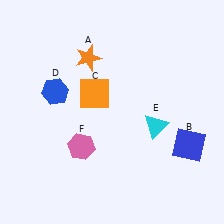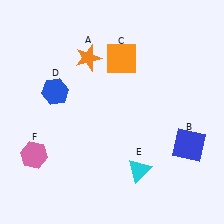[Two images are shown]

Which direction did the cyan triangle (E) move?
The cyan triangle (E) moved down.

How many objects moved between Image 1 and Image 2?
3 objects moved between the two images.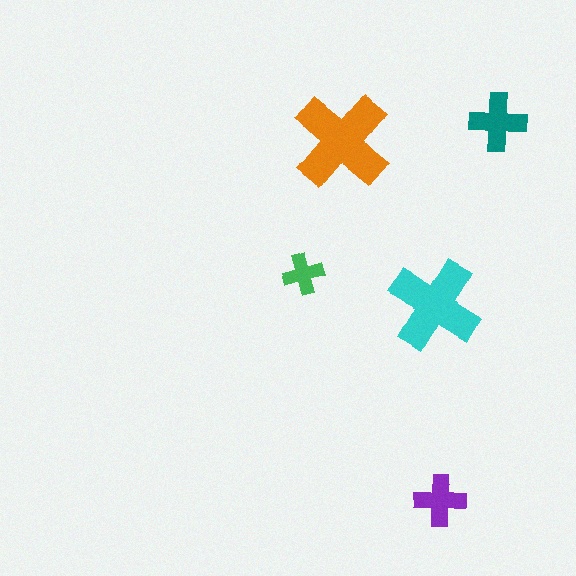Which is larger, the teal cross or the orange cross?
The orange one.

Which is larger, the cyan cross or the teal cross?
The cyan one.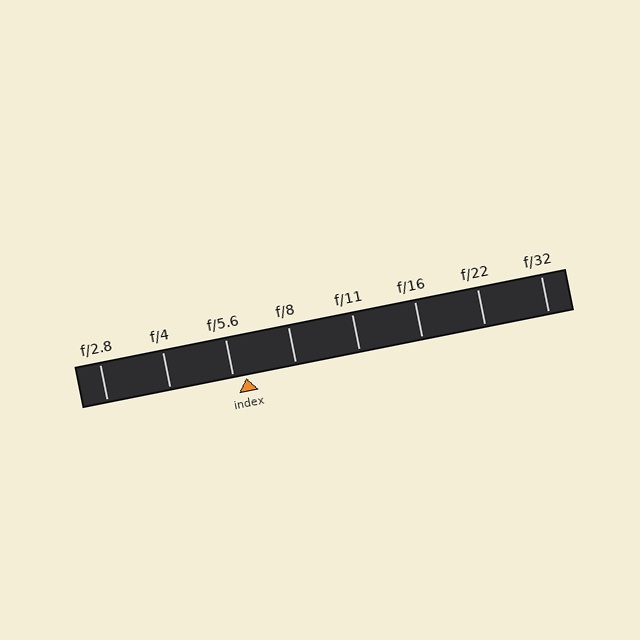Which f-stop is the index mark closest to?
The index mark is closest to f/5.6.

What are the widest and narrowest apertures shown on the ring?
The widest aperture shown is f/2.8 and the narrowest is f/32.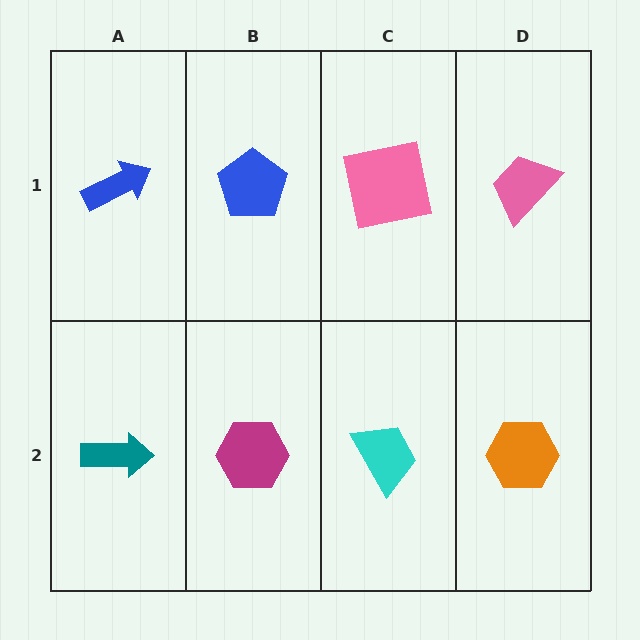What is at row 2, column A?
A teal arrow.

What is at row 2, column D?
An orange hexagon.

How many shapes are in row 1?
4 shapes.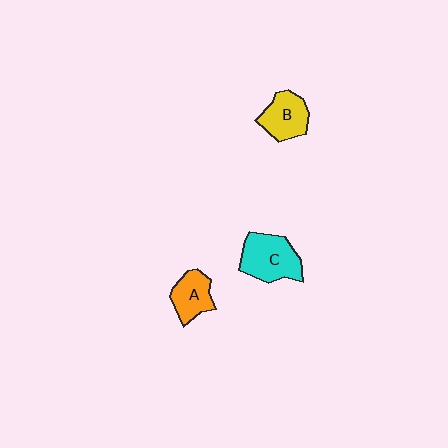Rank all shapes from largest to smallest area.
From largest to smallest: C (cyan), B (yellow), A (orange).